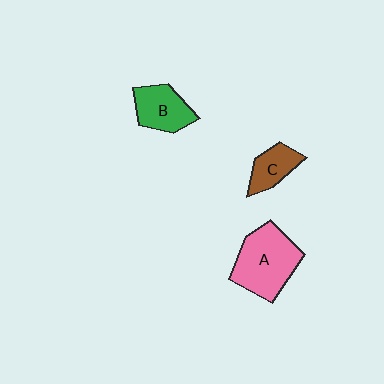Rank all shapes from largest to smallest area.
From largest to smallest: A (pink), B (green), C (brown).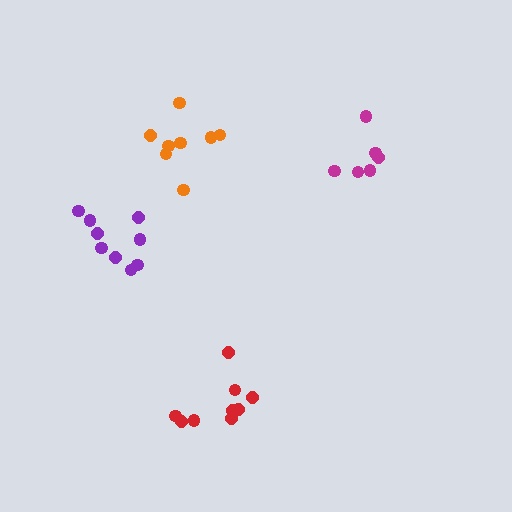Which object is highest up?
The orange cluster is topmost.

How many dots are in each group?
Group 1: 9 dots, Group 2: 9 dots, Group 3: 6 dots, Group 4: 8 dots (32 total).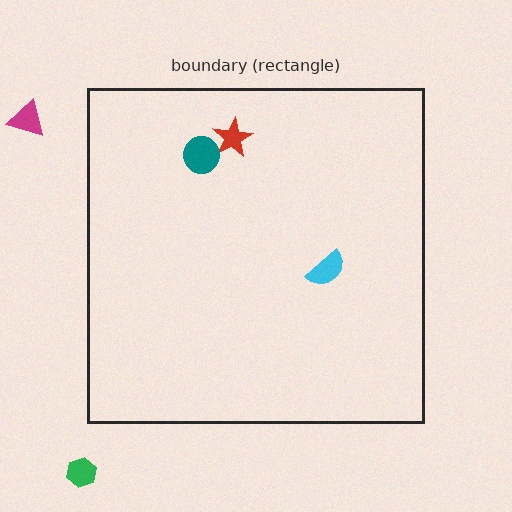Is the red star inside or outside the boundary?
Inside.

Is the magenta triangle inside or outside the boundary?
Outside.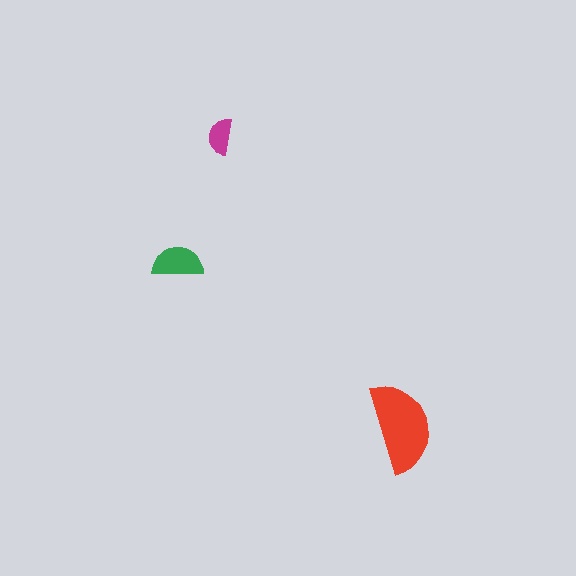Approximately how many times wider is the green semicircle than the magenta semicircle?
About 1.5 times wider.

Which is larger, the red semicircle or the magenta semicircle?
The red one.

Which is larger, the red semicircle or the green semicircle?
The red one.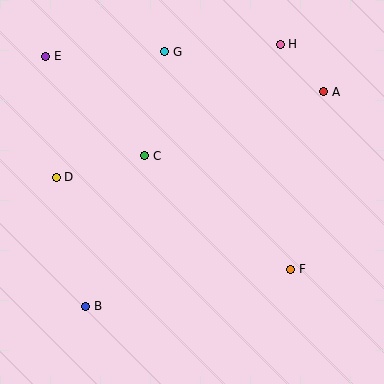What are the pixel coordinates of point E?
Point E is at (46, 56).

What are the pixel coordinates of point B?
Point B is at (86, 306).